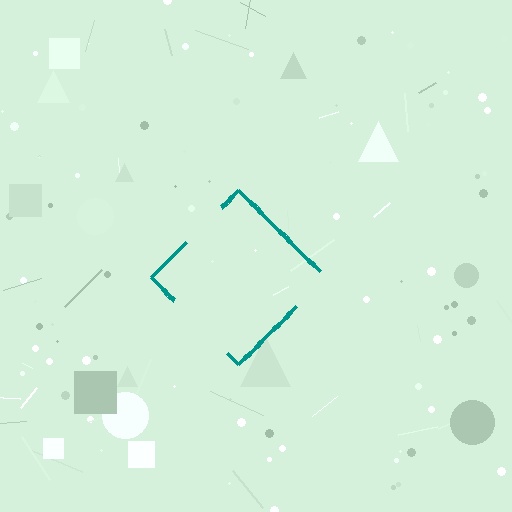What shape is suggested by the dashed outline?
The dashed outline suggests a diamond.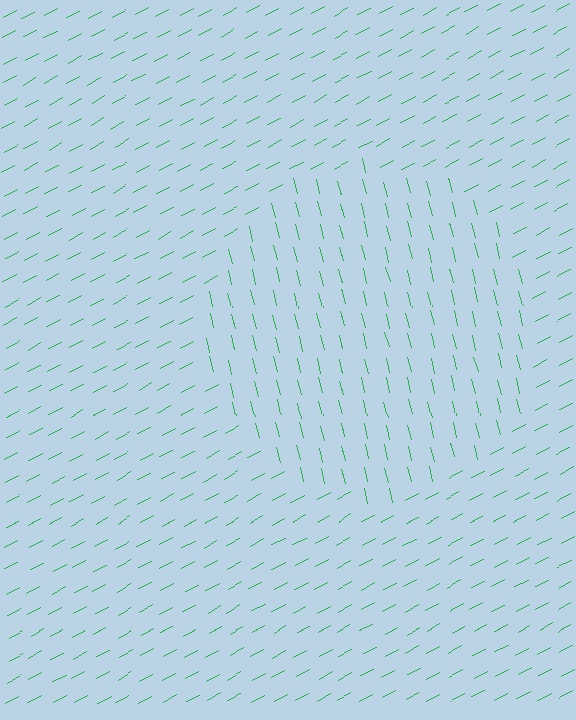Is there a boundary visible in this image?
Yes, there is a texture boundary formed by a change in line orientation.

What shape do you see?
I see a circle.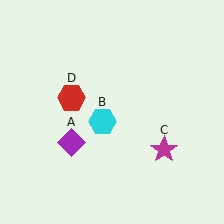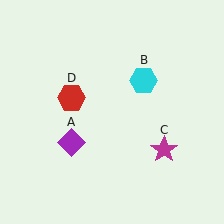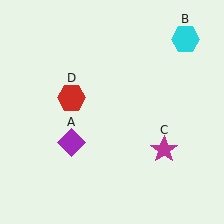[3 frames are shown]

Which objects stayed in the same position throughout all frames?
Purple diamond (object A) and magenta star (object C) and red hexagon (object D) remained stationary.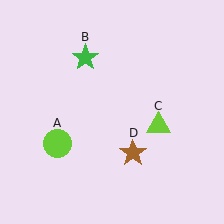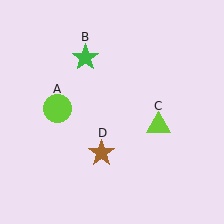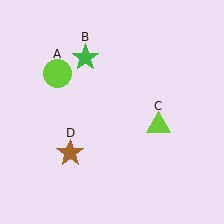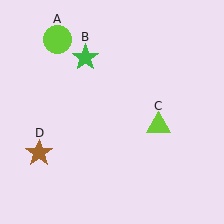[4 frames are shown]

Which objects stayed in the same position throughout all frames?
Green star (object B) and lime triangle (object C) remained stationary.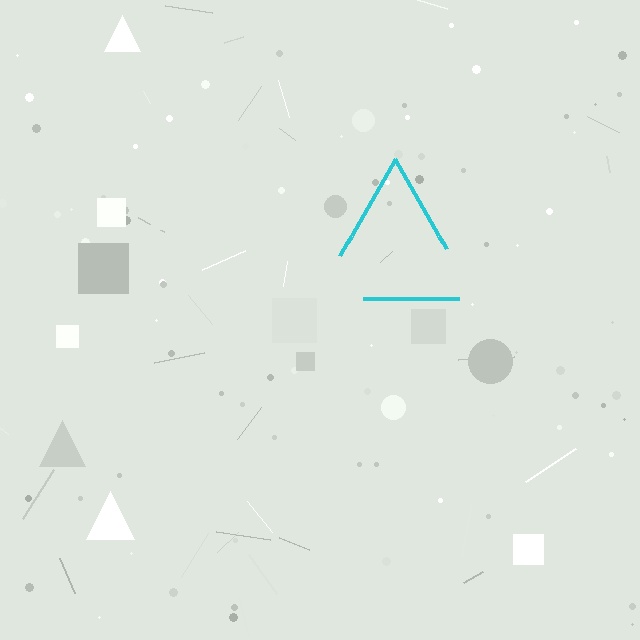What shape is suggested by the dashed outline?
The dashed outline suggests a triangle.